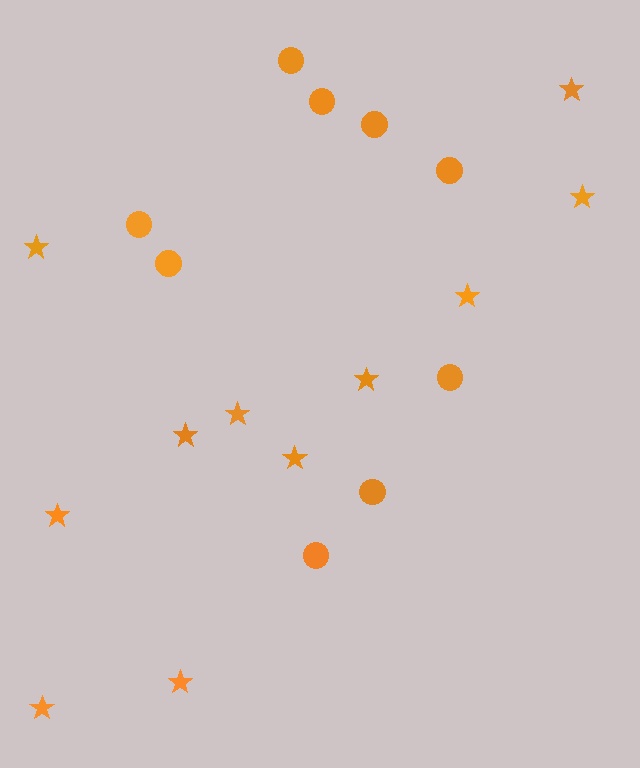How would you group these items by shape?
There are 2 groups: one group of stars (11) and one group of circles (9).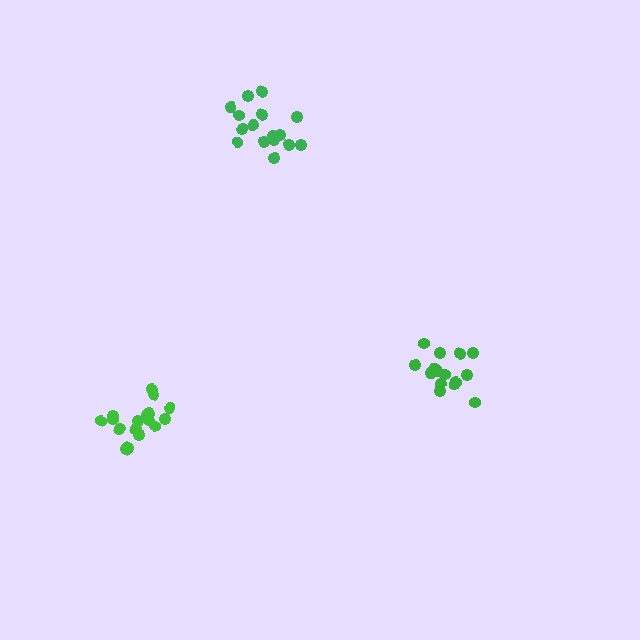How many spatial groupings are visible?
There are 3 spatial groupings.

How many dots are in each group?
Group 1: 17 dots, Group 2: 15 dots, Group 3: 16 dots (48 total).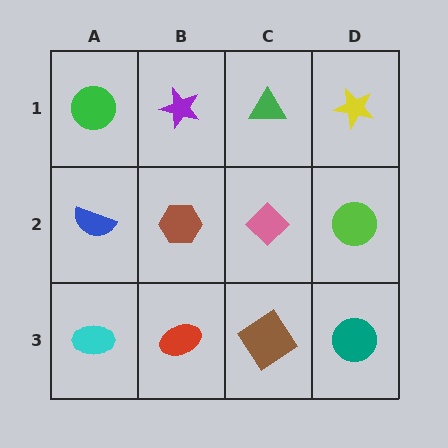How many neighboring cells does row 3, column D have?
2.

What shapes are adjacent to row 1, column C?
A pink diamond (row 2, column C), a purple star (row 1, column B), a yellow star (row 1, column D).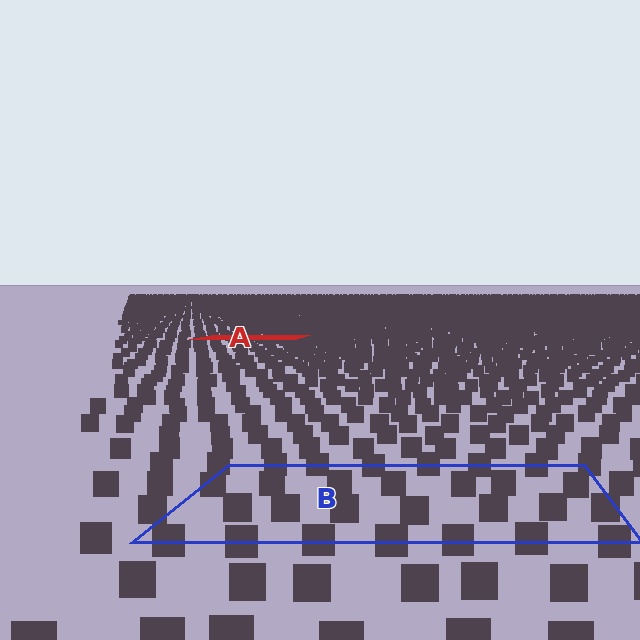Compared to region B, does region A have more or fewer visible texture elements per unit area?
Region A has more texture elements per unit area — they are packed more densely because it is farther away.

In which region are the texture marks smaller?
The texture marks are smaller in region A, because it is farther away.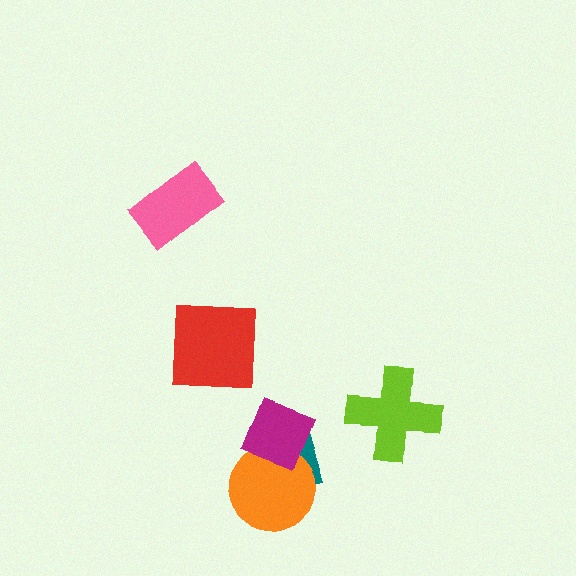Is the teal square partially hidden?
Yes, it is partially covered by another shape.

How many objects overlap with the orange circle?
2 objects overlap with the orange circle.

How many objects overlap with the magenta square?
2 objects overlap with the magenta square.